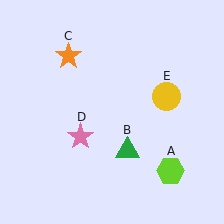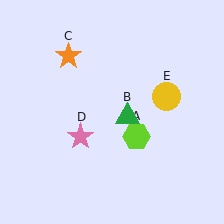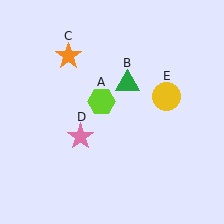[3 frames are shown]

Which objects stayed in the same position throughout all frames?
Orange star (object C) and pink star (object D) and yellow circle (object E) remained stationary.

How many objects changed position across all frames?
2 objects changed position: lime hexagon (object A), green triangle (object B).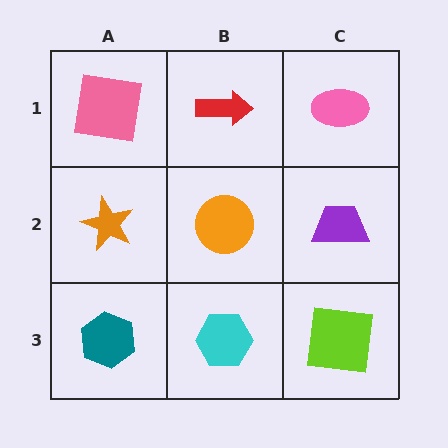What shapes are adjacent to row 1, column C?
A purple trapezoid (row 2, column C), a red arrow (row 1, column B).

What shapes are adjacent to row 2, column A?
A pink square (row 1, column A), a teal hexagon (row 3, column A), an orange circle (row 2, column B).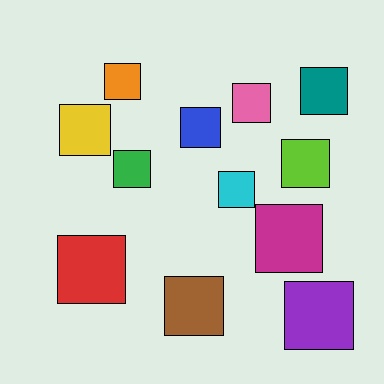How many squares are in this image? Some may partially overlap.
There are 12 squares.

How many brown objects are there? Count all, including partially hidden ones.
There is 1 brown object.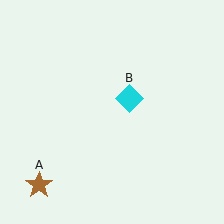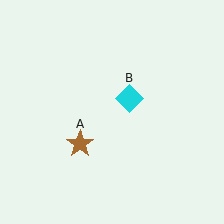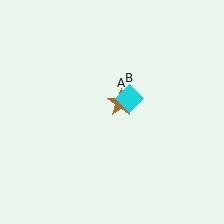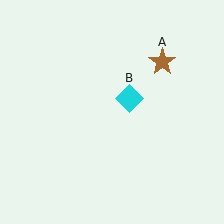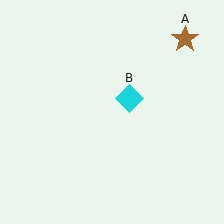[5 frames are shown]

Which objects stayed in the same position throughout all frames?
Cyan diamond (object B) remained stationary.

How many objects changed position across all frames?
1 object changed position: brown star (object A).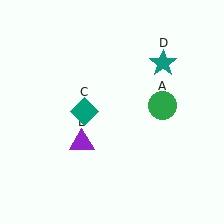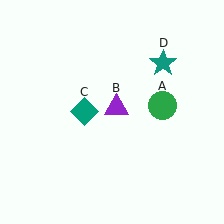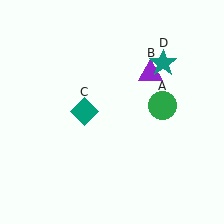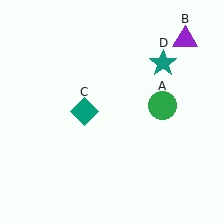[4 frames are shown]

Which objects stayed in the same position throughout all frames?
Green circle (object A) and teal diamond (object C) and teal star (object D) remained stationary.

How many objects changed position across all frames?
1 object changed position: purple triangle (object B).